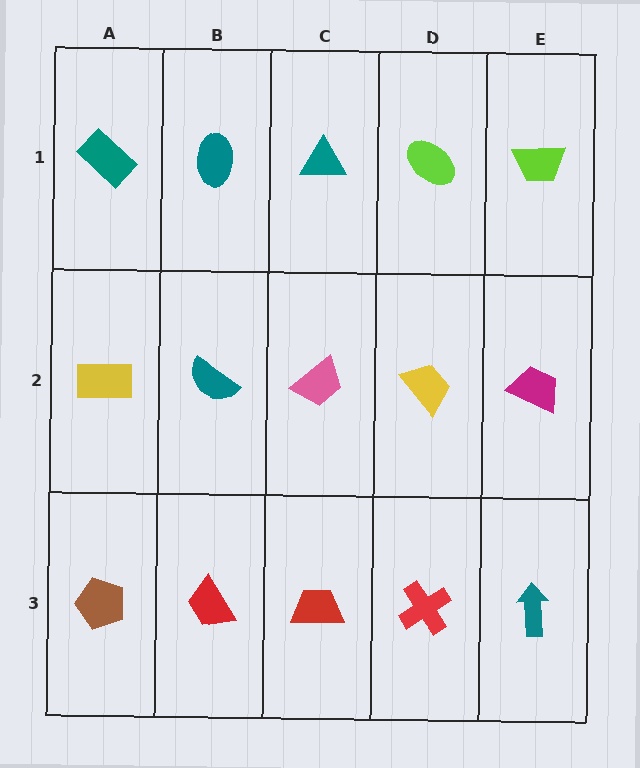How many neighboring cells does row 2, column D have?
4.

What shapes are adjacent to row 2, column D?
A lime ellipse (row 1, column D), a red cross (row 3, column D), a pink trapezoid (row 2, column C), a magenta trapezoid (row 2, column E).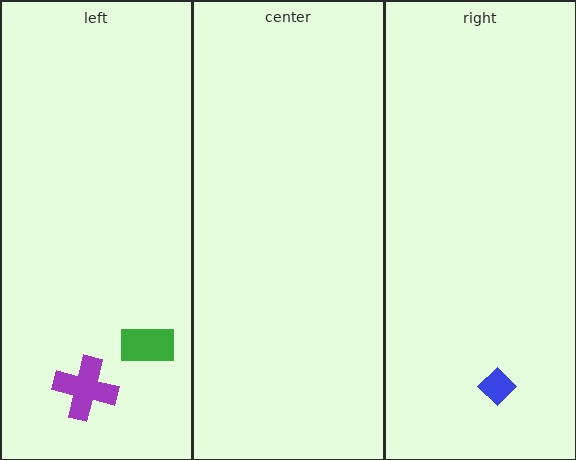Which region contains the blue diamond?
The right region.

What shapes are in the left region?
The green rectangle, the purple cross.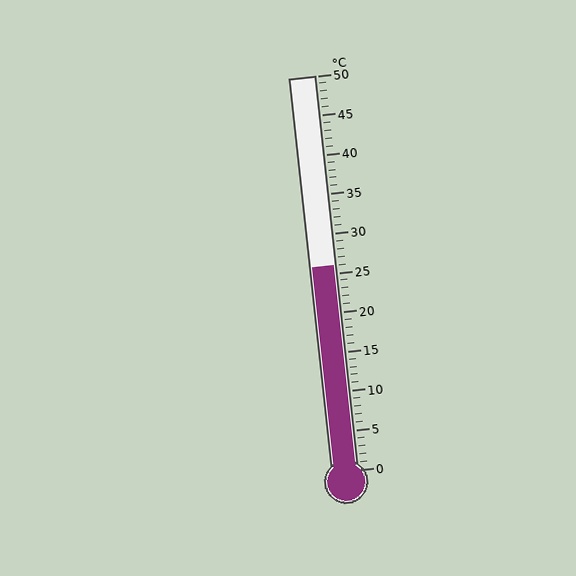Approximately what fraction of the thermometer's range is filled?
The thermometer is filled to approximately 50% of its range.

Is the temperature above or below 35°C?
The temperature is below 35°C.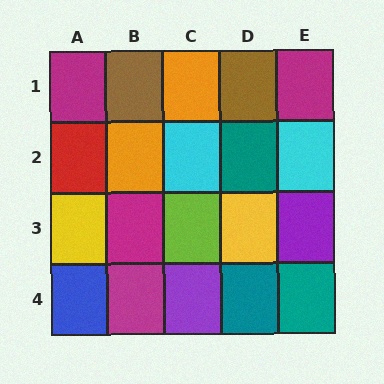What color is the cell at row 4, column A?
Blue.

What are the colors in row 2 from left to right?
Red, orange, cyan, teal, cyan.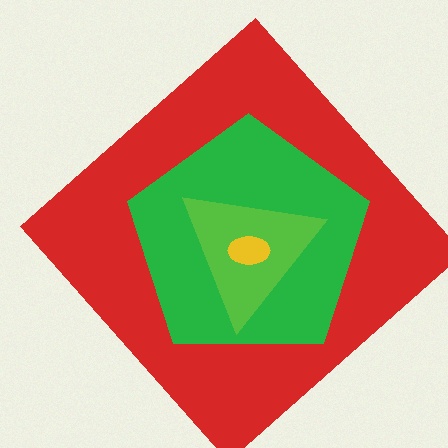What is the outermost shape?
The red diamond.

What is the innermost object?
The yellow ellipse.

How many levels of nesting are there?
4.